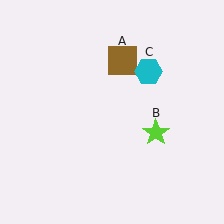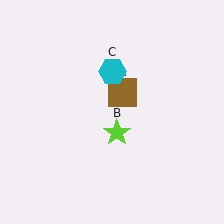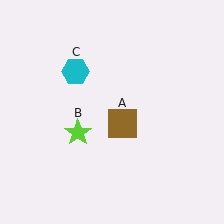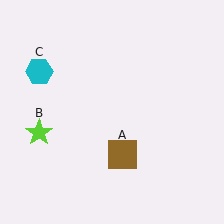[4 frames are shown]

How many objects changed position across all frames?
3 objects changed position: brown square (object A), lime star (object B), cyan hexagon (object C).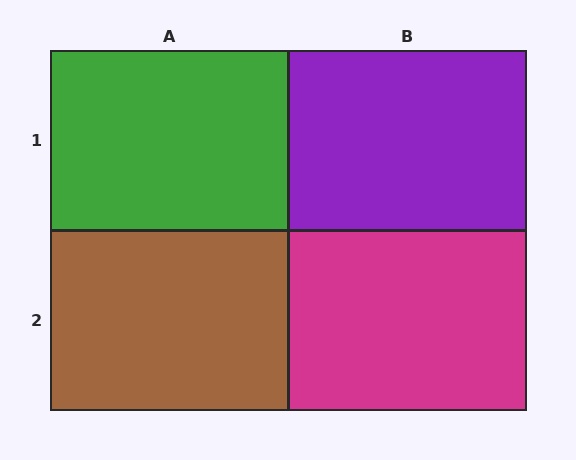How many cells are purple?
1 cell is purple.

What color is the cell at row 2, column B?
Magenta.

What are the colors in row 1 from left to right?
Green, purple.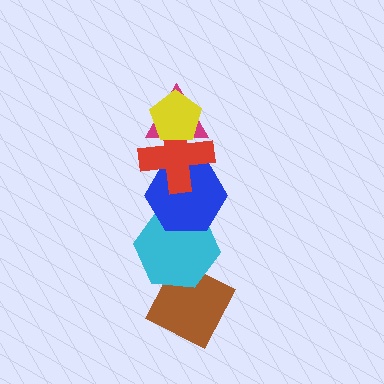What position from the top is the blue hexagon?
The blue hexagon is 4th from the top.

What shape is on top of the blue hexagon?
The red cross is on top of the blue hexagon.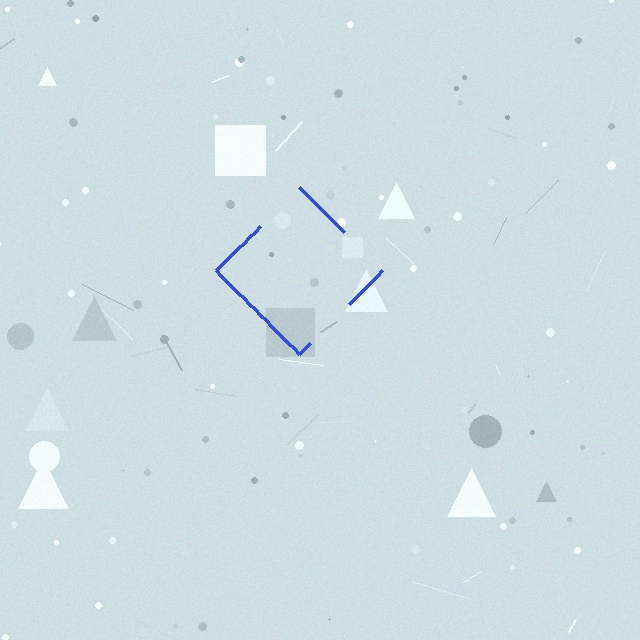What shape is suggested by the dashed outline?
The dashed outline suggests a diamond.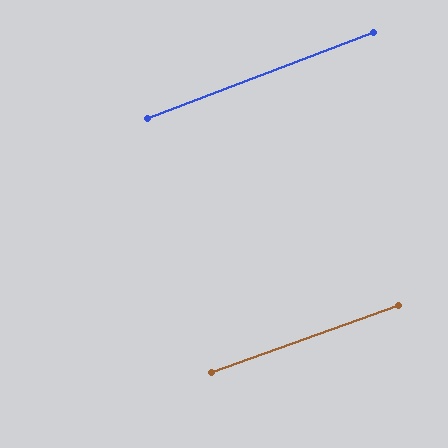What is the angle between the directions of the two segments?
Approximately 1 degree.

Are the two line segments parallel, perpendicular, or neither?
Parallel — their directions differ by only 1.0°.